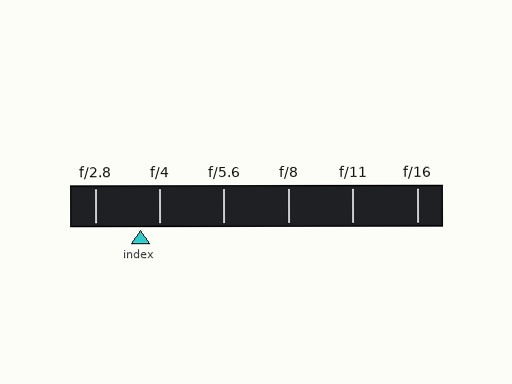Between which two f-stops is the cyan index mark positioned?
The index mark is between f/2.8 and f/4.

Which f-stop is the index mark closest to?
The index mark is closest to f/4.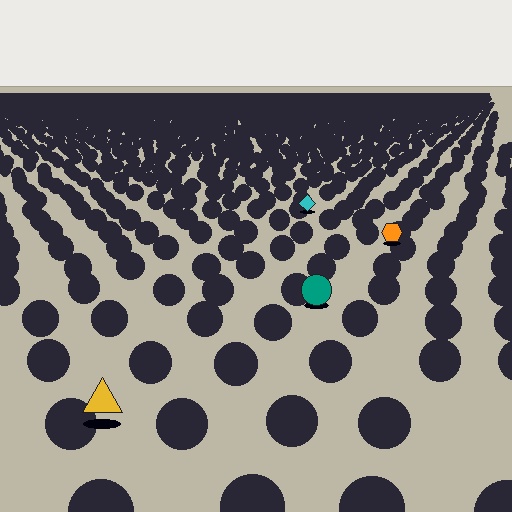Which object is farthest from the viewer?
The cyan diamond is farthest from the viewer. It appears smaller and the ground texture around it is denser.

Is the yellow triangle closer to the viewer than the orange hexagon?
Yes. The yellow triangle is closer — you can tell from the texture gradient: the ground texture is coarser near it.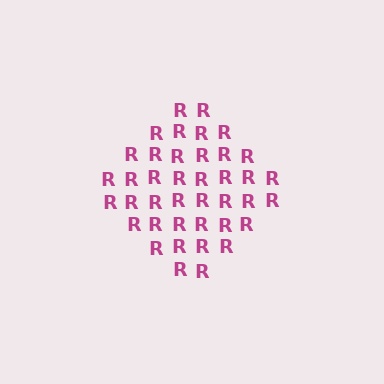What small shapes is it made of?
It is made of small letter R's.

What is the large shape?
The large shape is a diamond.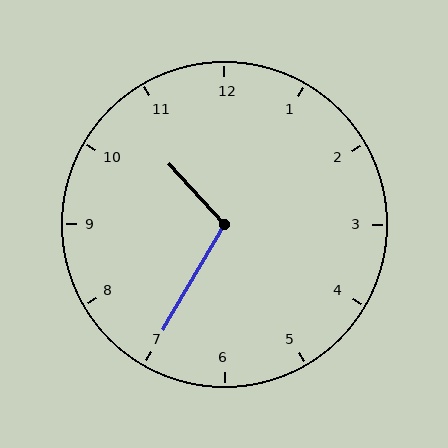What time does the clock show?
10:35.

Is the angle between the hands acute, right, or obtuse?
It is obtuse.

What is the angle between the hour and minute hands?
Approximately 108 degrees.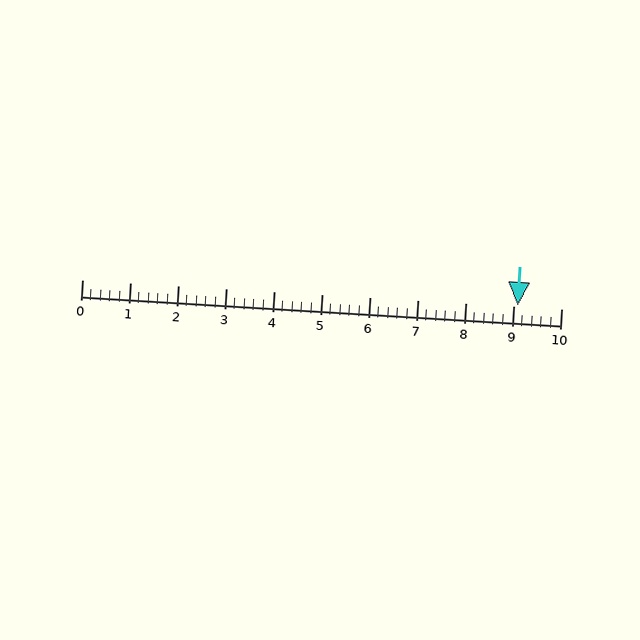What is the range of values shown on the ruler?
The ruler shows values from 0 to 10.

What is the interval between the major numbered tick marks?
The major tick marks are spaced 1 units apart.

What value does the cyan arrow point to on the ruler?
The cyan arrow points to approximately 9.1.